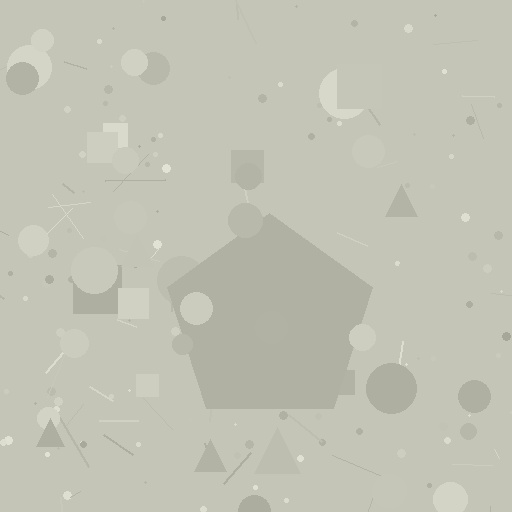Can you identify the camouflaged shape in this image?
The camouflaged shape is a pentagon.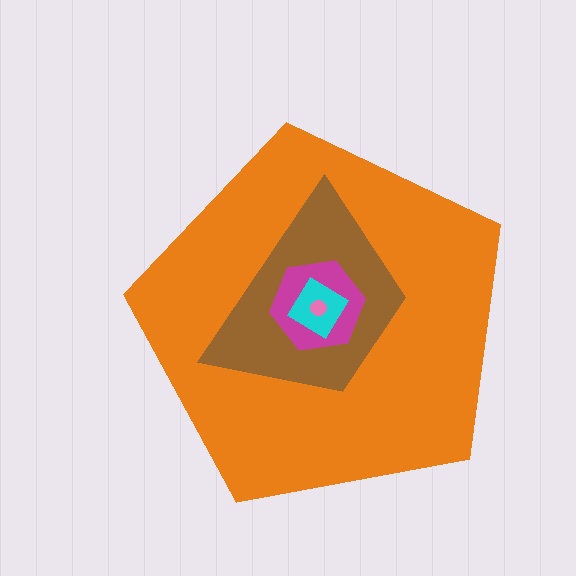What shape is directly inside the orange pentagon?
The brown trapezoid.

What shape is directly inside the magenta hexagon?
The cyan diamond.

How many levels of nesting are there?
5.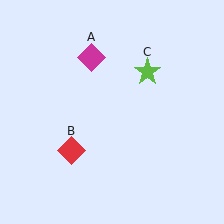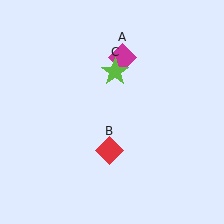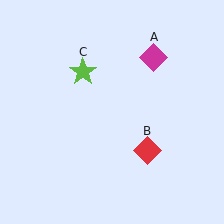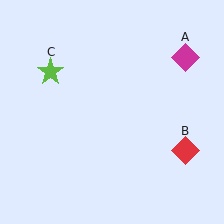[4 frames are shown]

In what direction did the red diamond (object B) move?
The red diamond (object B) moved right.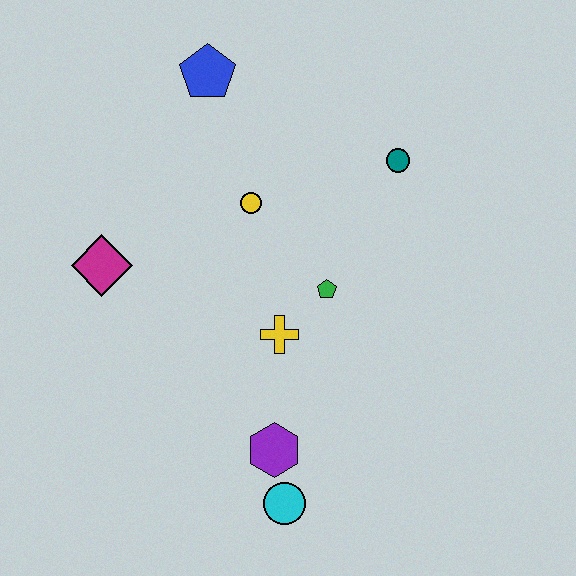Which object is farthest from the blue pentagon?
The cyan circle is farthest from the blue pentagon.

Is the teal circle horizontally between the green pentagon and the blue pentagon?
No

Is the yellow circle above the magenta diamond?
Yes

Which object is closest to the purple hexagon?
The cyan circle is closest to the purple hexagon.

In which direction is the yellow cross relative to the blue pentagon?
The yellow cross is below the blue pentagon.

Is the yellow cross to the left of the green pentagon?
Yes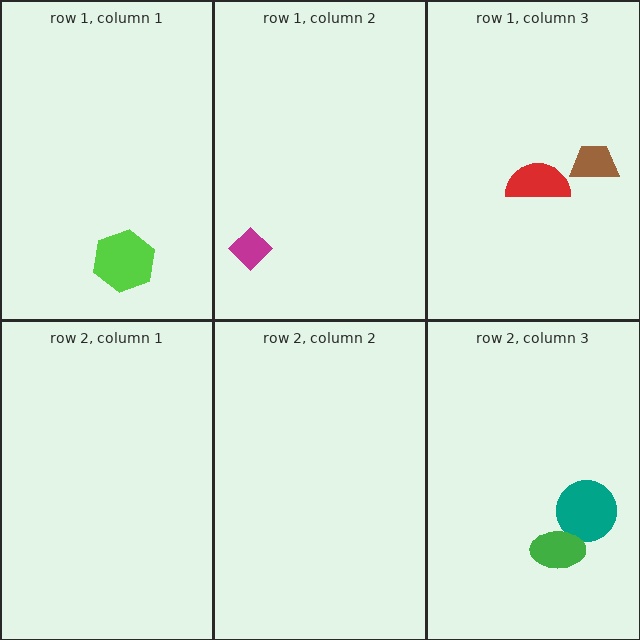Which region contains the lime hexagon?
The row 1, column 1 region.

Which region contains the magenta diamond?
The row 1, column 2 region.